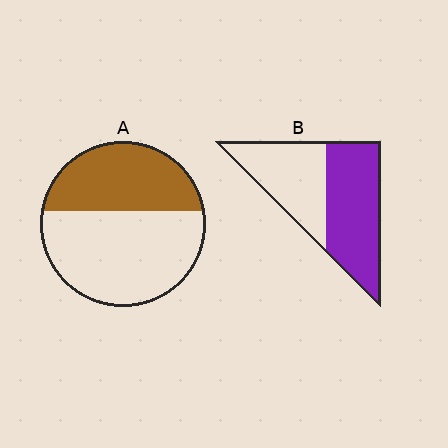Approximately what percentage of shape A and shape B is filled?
A is approximately 40% and B is approximately 55%.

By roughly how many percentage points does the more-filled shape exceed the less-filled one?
By roughly 15 percentage points (B over A).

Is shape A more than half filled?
No.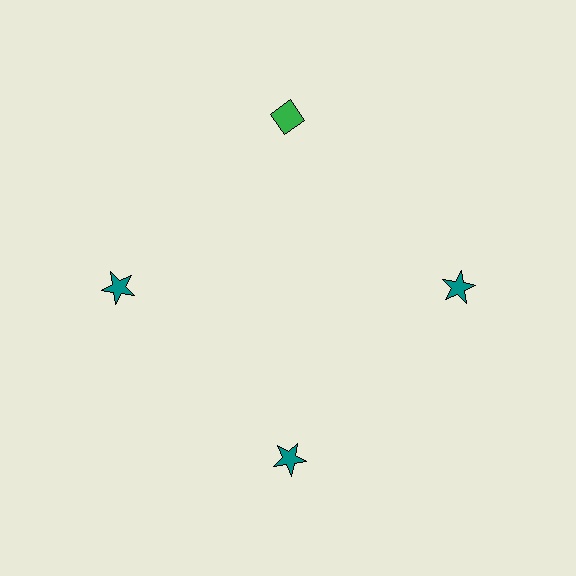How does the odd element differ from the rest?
It differs in both color (green instead of teal) and shape (diamond instead of star).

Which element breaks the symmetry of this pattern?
The green diamond at roughly the 12 o'clock position breaks the symmetry. All other shapes are teal stars.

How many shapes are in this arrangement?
There are 4 shapes arranged in a ring pattern.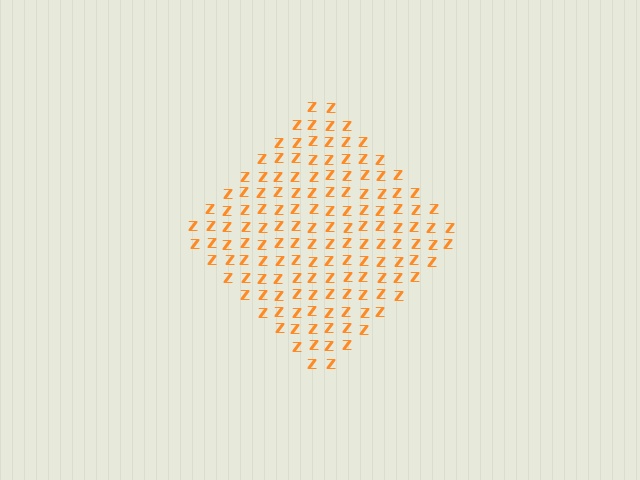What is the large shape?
The large shape is a diamond.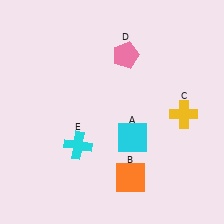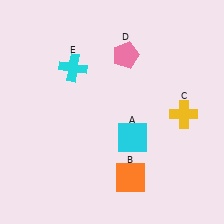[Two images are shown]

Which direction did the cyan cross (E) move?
The cyan cross (E) moved up.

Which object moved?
The cyan cross (E) moved up.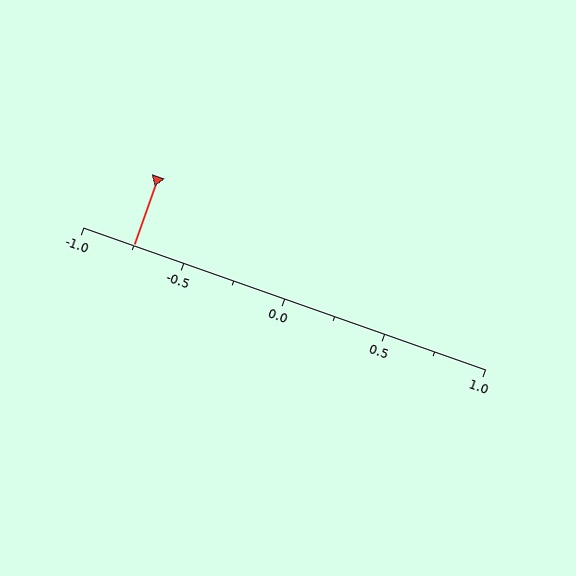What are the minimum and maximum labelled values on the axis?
The axis runs from -1.0 to 1.0.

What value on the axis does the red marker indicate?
The marker indicates approximately -0.75.